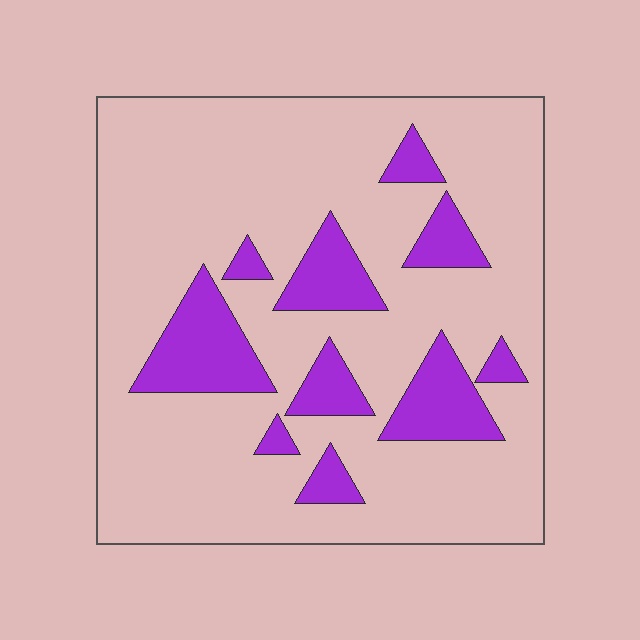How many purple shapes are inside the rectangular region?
10.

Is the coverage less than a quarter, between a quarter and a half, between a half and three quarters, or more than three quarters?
Less than a quarter.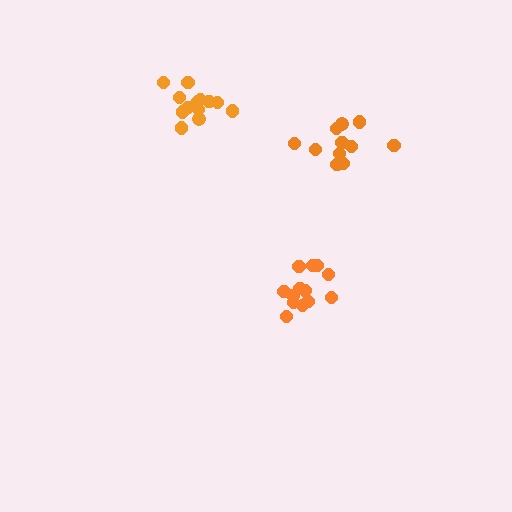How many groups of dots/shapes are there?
There are 3 groups.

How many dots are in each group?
Group 1: 14 dots, Group 2: 11 dots, Group 3: 14 dots (39 total).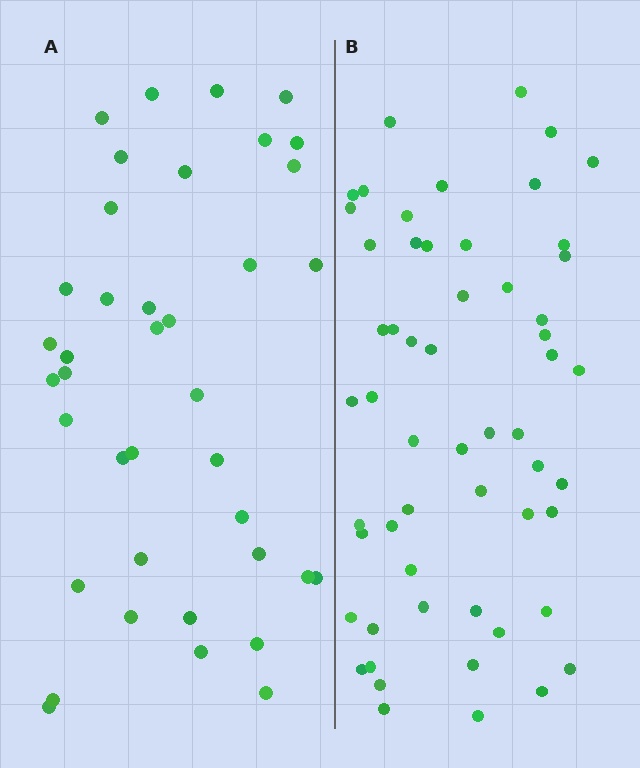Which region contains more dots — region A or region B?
Region B (the right region) has more dots.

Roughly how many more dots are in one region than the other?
Region B has approximately 15 more dots than region A.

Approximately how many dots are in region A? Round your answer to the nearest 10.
About 40 dots. (The exact count is 39, which rounds to 40.)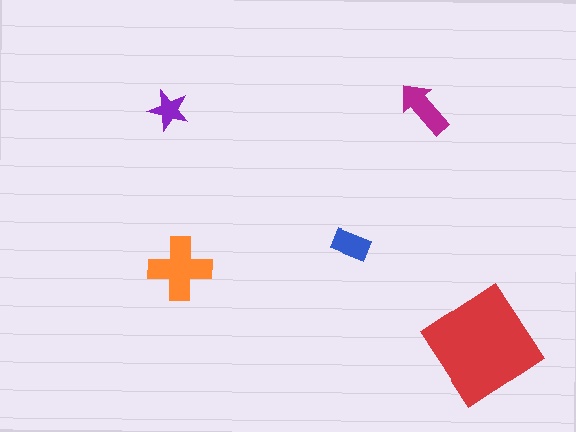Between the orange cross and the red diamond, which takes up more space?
The red diamond.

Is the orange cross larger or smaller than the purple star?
Larger.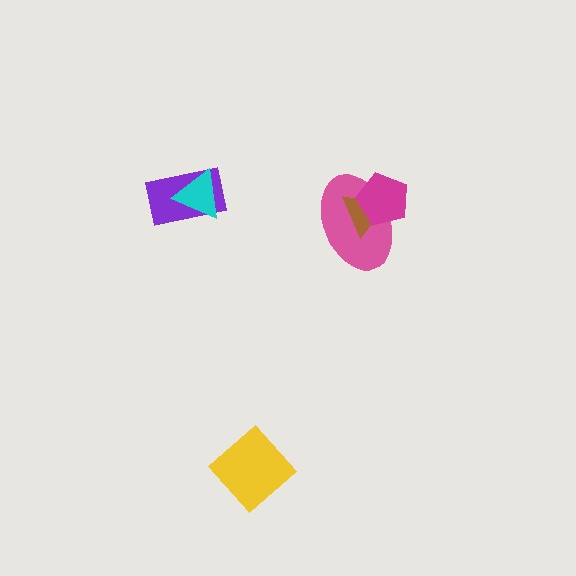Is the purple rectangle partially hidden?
Yes, it is partially covered by another shape.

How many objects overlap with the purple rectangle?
1 object overlaps with the purple rectangle.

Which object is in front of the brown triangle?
The magenta pentagon is in front of the brown triangle.